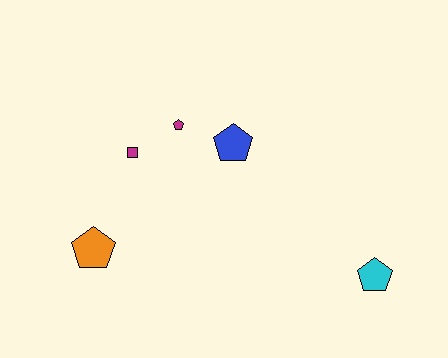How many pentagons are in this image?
There are 4 pentagons.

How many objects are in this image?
There are 5 objects.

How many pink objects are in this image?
There are no pink objects.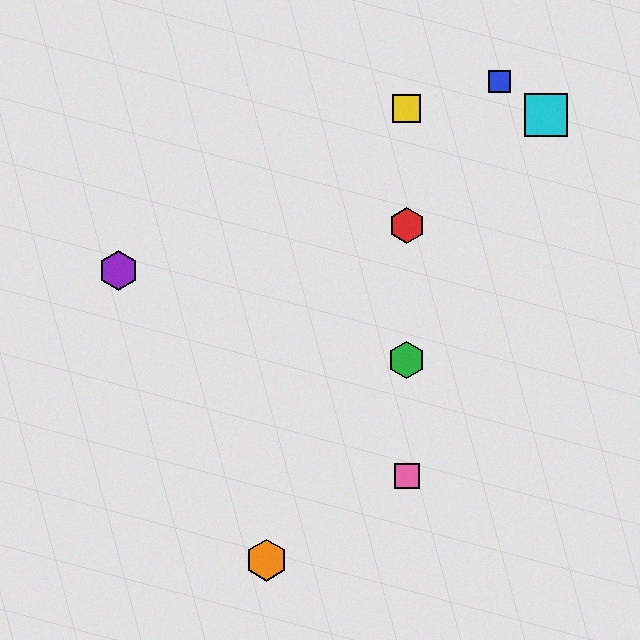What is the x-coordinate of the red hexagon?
The red hexagon is at x≈407.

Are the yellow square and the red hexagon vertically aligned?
Yes, both are at x≈407.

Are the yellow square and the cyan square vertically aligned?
No, the yellow square is at x≈407 and the cyan square is at x≈546.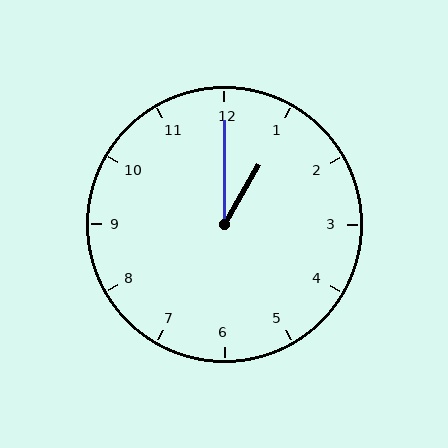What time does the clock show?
1:00.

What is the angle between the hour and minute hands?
Approximately 30 degrees.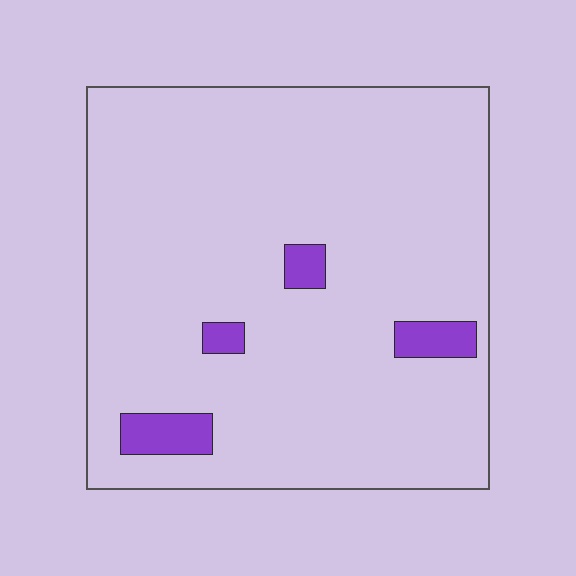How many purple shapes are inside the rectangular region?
4.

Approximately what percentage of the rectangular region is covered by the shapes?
Approximately 5%.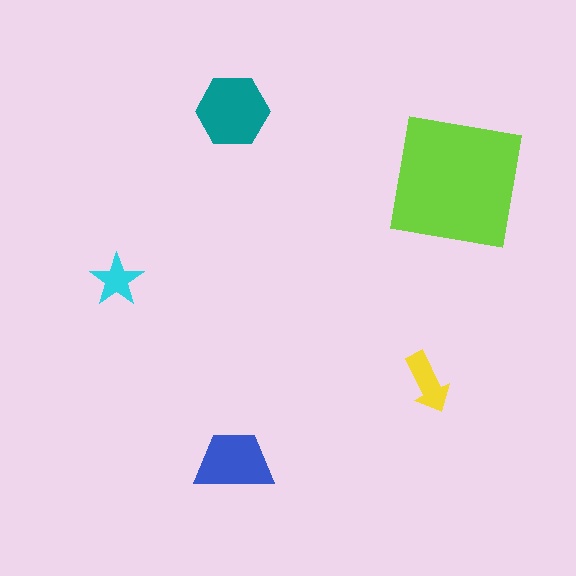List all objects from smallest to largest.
The cyan star, the yellow arrow, the blue trapezoid, the teal hexagon, the lime square.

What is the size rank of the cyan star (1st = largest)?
5th.